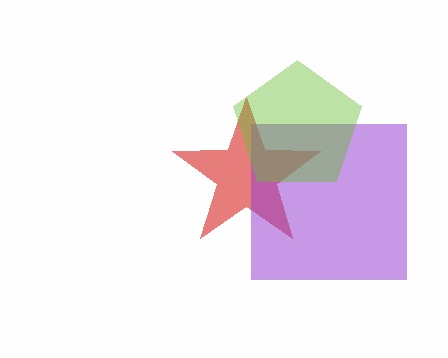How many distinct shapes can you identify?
There are 3 distinct shapes: a red star, a purple square, a lime pentagon.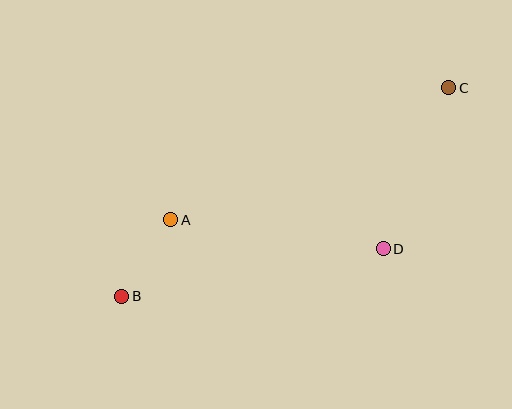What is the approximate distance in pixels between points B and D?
The distance between B and D is approximately 266 pixels.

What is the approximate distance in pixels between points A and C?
The distance between A and C is approximately 308 pixels.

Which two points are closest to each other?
Points A and B are closest to each other.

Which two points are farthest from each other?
Points B and C are farthest from each other.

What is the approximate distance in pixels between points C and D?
The distance between C and D is approximately 174 pixels.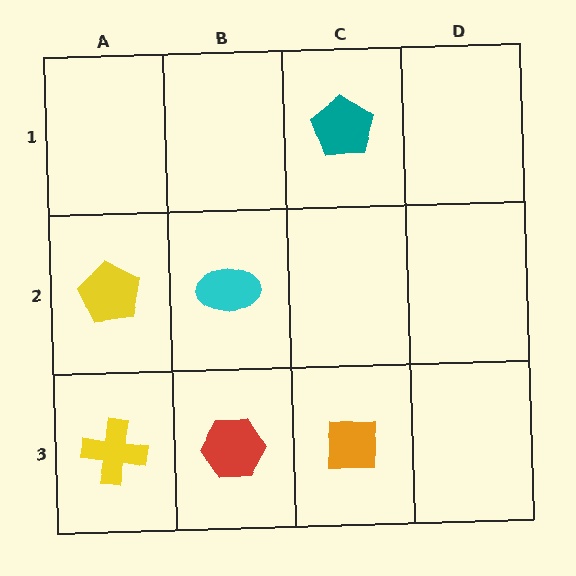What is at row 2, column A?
A yellow pentagon.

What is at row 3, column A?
A yellow cross.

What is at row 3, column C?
An orange square.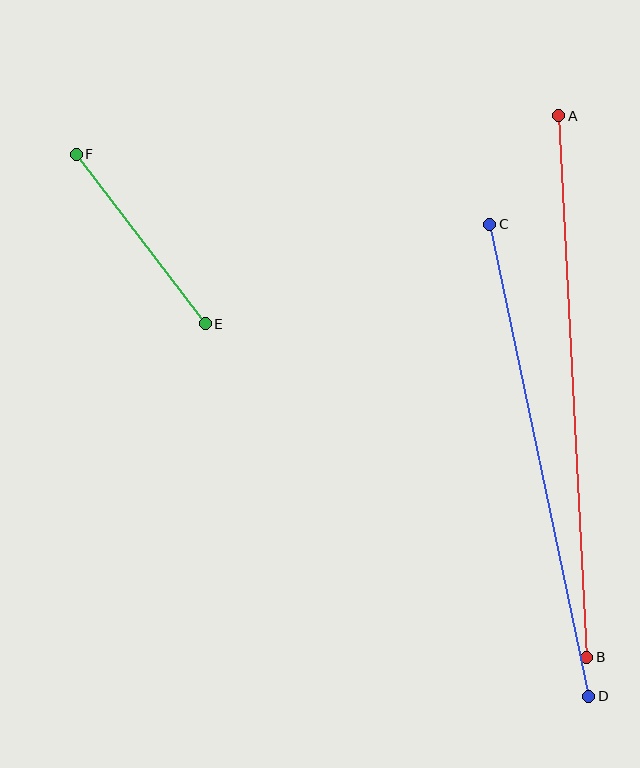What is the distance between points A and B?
The distance is approximately 542 pixels.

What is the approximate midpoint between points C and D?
The midpoint is at approximately (539, 460) pixels.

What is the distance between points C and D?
The distance is approximately 482 pixels.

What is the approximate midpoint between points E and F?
The midpoint is at approximately (141, 239) pixels.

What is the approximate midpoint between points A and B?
The midpoint is at approximately (573, 386) pixels.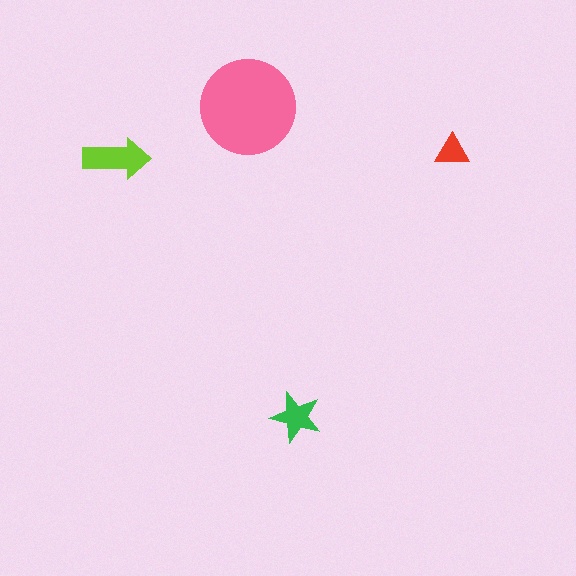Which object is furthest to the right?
The red triangle is rightmost.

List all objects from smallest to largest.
The red triangle, the green star, the lime arrow, the pink circle.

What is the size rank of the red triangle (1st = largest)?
4th.